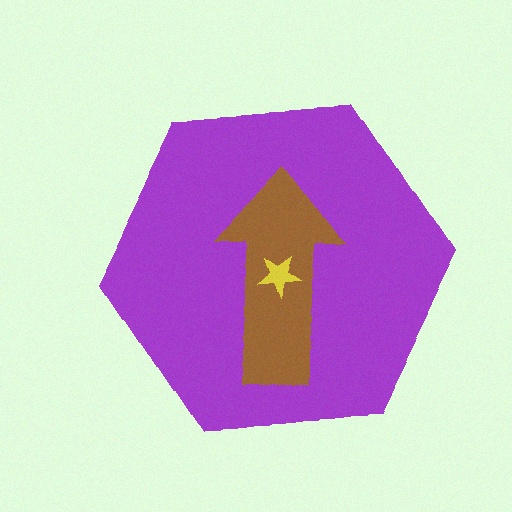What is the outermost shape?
The purple hexagon.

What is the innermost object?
The yellow star.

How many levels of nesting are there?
3.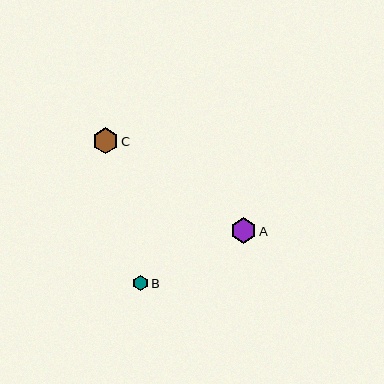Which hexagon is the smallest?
Hexagon B is the smallest with a size of approximately 16 pixels.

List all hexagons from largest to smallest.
From largest to smallest: C, A, B.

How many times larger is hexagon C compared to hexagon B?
Hexagon C is approximately 1.6 times the size of hexagon B.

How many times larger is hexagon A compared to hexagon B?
Hexagon A is approximately 1.6 times the size of hexagon B.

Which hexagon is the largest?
Hexagon C is the largest with a size of approximately 25 pixels.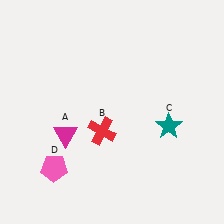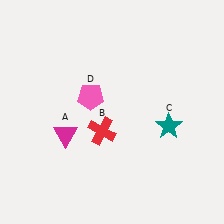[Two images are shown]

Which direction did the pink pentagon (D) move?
The pink pentagon (D) moved up.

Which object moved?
The pink pentagon (D) moved up.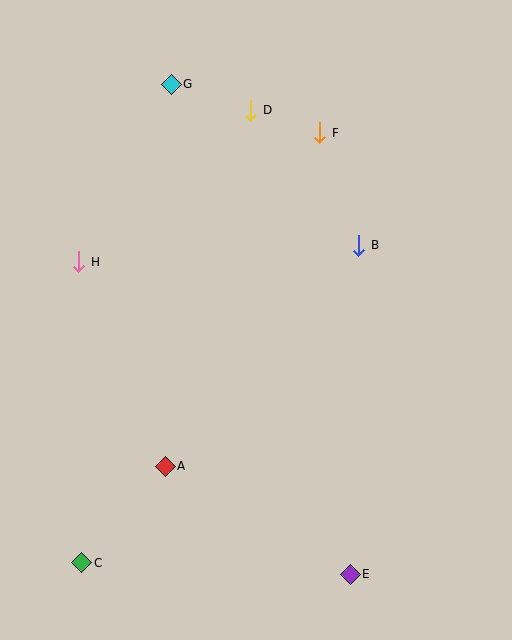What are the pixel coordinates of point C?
Point C is at (82, 563).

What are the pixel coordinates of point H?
Point H is at (79, 262).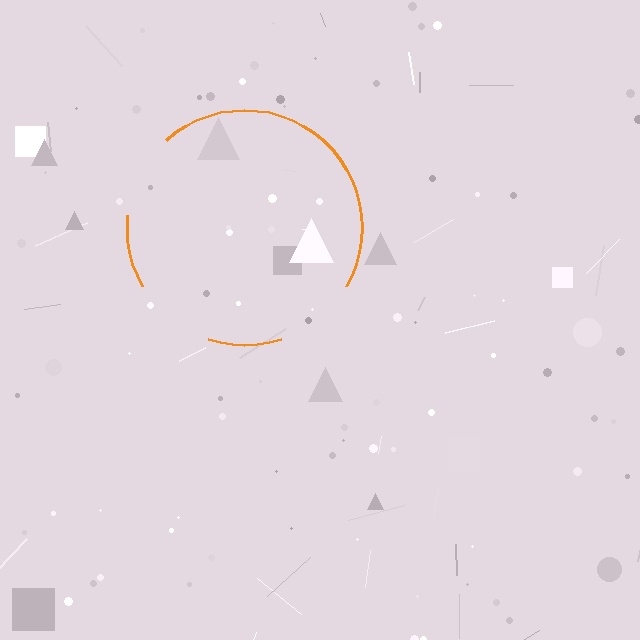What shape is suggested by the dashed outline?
The dashed outline suggests a circle.